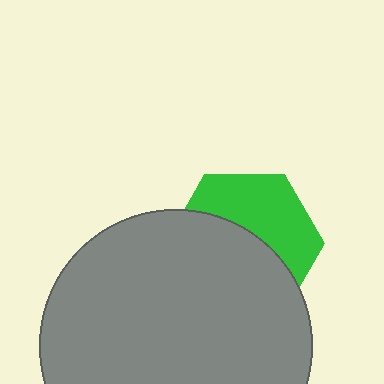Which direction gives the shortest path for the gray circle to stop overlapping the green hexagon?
Moving down gives the shortest separation.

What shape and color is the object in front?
The object in front is a gray circle.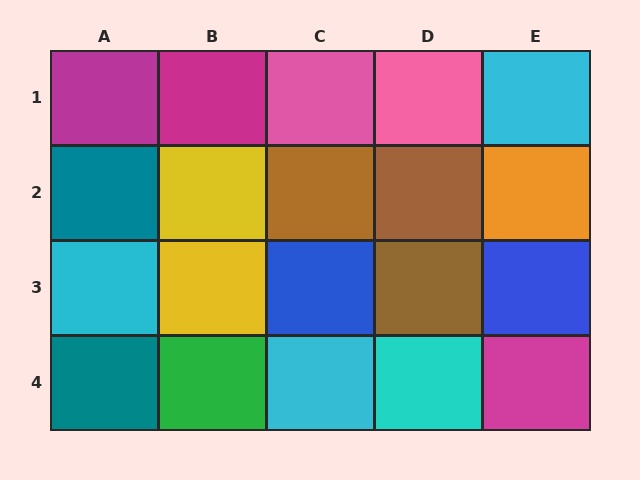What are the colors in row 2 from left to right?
Teal, yellow, brown, brown, orange.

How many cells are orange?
1 cell is orange.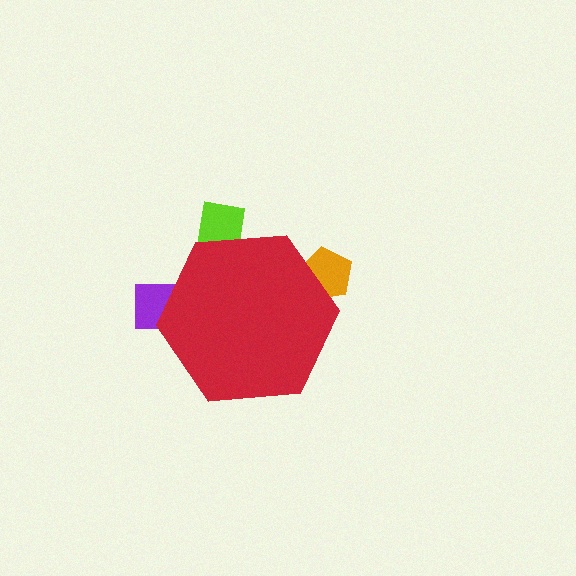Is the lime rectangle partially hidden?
Yes, the lime rectangle is partially hidden behind the red hexagon.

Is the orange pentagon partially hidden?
Yes, the orange pentagon is partially hidden behind the red hexagon.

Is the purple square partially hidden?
Yes, the purple square is partially hidden behind the red hexagon.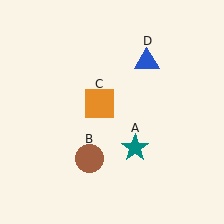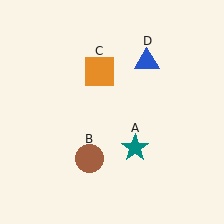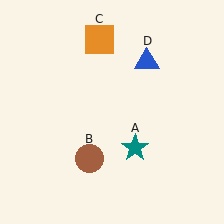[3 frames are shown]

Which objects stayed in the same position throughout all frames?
Teal star (object A) and brown circle (object B) and blue triangle (object D) remained stationary.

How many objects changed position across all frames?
1 object changed position: orange square (object C).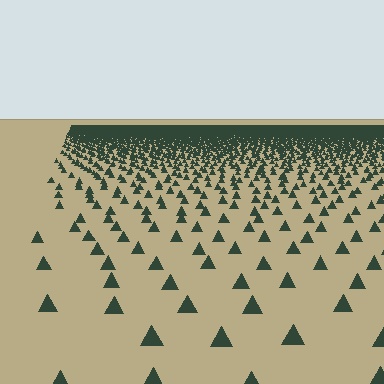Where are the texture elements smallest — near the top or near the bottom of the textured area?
Near the top.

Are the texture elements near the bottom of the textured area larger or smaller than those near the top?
Larger. Near the bottom, elements are closer to the viewer and appear at a bigger on-screen size.